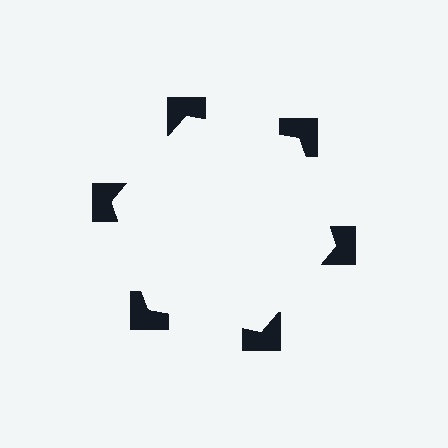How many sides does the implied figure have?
6 sides.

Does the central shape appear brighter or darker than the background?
It typically appears slightly brighter than the background, even though no actual brightness change is drawn.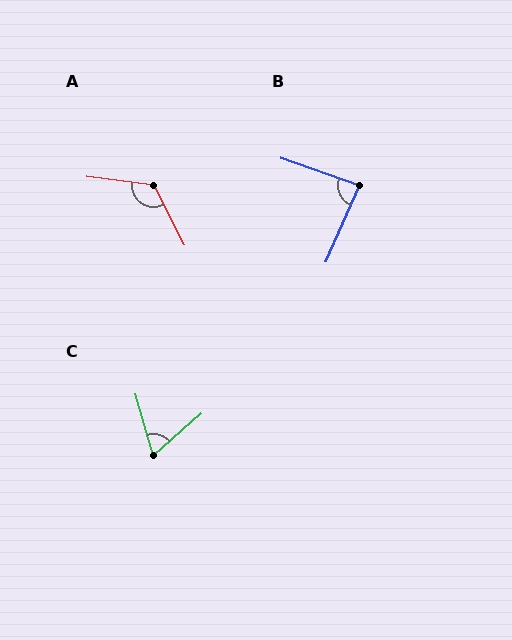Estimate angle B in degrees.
Approximately 86 degrees.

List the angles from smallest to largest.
C (65°), B (86°), A (124°).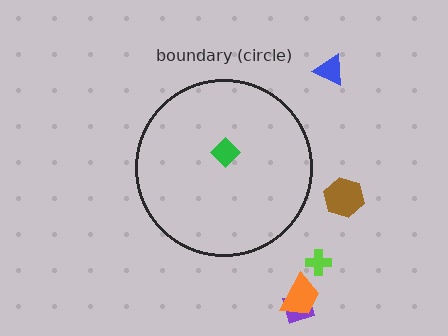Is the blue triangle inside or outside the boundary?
Outside.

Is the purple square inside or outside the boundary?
Outside.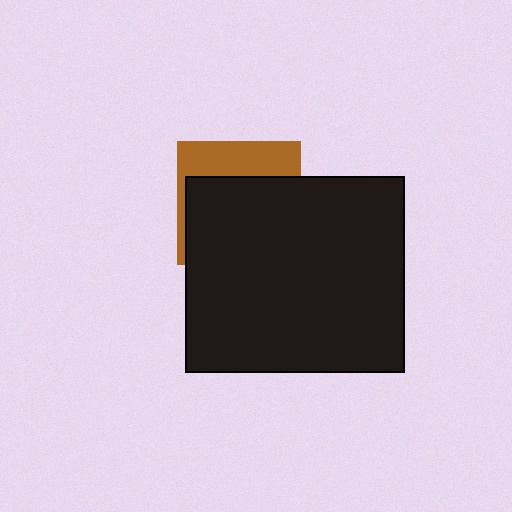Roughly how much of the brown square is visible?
A small part of it is visible (roughly 32%).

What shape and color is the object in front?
The object in front is a black rectangle.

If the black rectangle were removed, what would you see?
You would see the complete brown square.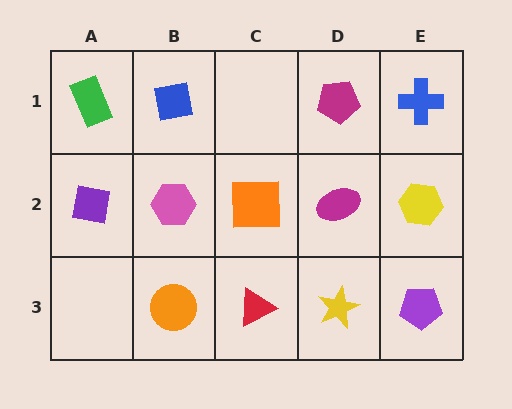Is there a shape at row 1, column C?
No, that cell is empty.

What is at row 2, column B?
A pink hexagon.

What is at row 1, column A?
A green rectangle.